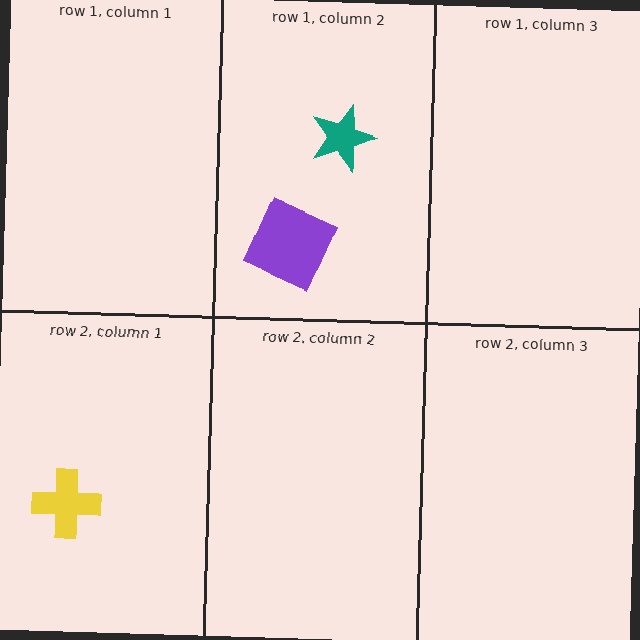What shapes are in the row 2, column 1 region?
The yellow cross.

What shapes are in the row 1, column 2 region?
The purple square, the teal star.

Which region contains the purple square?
The row 1, column 2 region.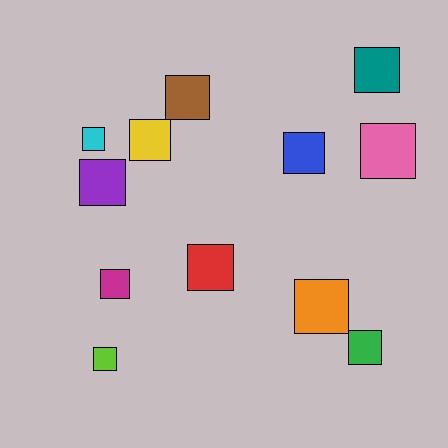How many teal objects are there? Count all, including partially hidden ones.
There is 1 teal object.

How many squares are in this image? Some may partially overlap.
There are 12 squares.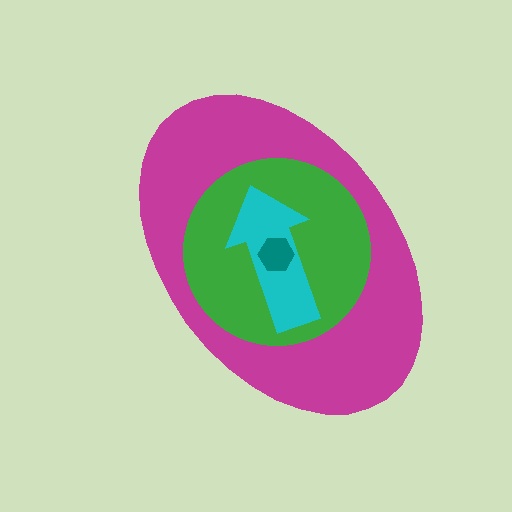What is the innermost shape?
The teal hexagon.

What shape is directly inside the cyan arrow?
The teal hexagon.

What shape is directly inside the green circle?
The cyan arrow.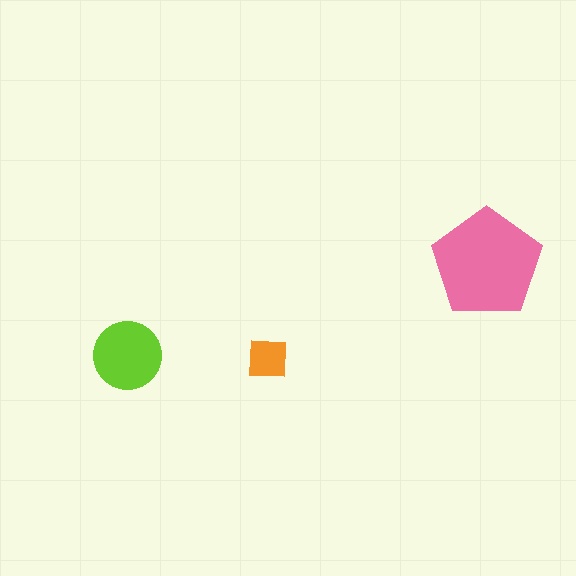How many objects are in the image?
There are 3 objects in the image.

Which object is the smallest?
The orange square.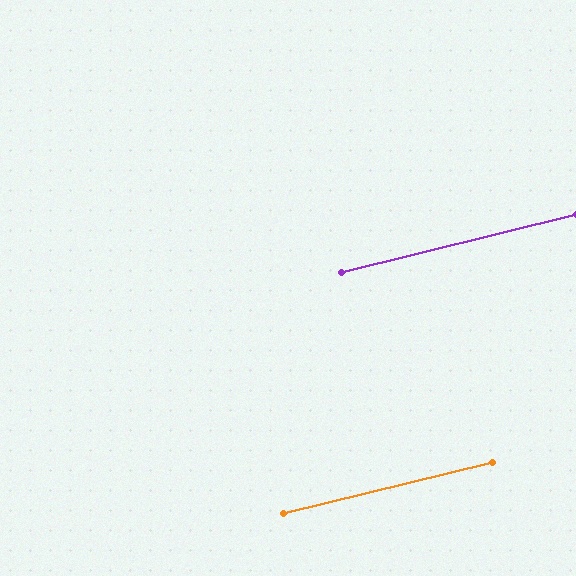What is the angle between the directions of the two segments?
Approximately 0 degrees.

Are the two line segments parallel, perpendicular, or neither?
Parallel — their directions differ by only 0.2°.